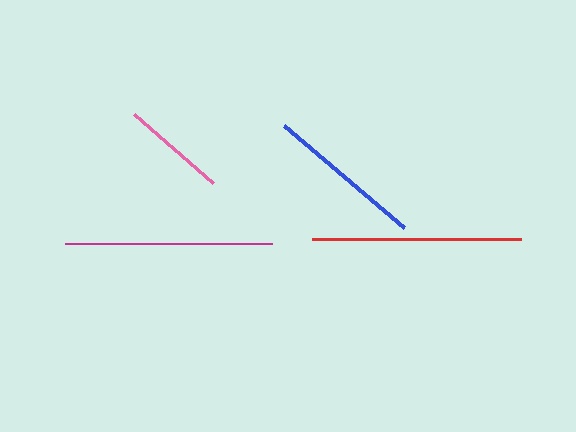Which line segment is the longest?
The red line is the longest at approximately 209 pixels.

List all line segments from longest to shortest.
From longest to shortest: red, magenta, blue, pink.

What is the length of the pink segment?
The pink segment is approximately 106 pixels long.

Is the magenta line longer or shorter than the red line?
The red line is longer than the magenta line.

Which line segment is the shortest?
The pink line is the shortest at approximately 106 pixels.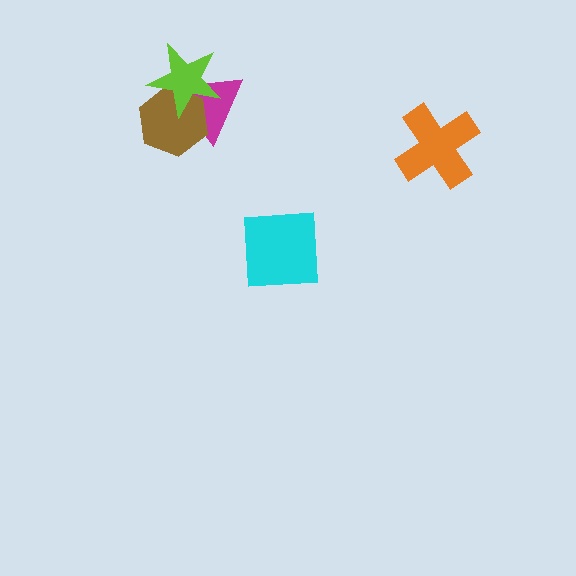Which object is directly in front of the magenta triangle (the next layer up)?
The brown hexagon is directly in front of the magenta triangle.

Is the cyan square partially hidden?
No, no other shape covers it.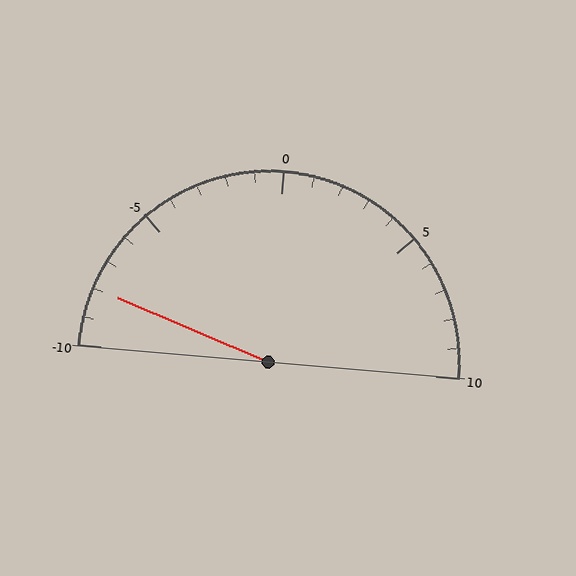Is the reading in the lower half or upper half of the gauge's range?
The reading is in the lower half of the range (-10 to 10).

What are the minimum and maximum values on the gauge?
The gauge ranges from -10 to 10.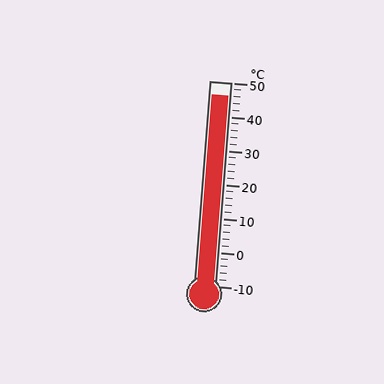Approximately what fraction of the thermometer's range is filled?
The thermometer is filled to approximately 95% of its range.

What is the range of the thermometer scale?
The thermometer scale ranges from -10°C to 50°C.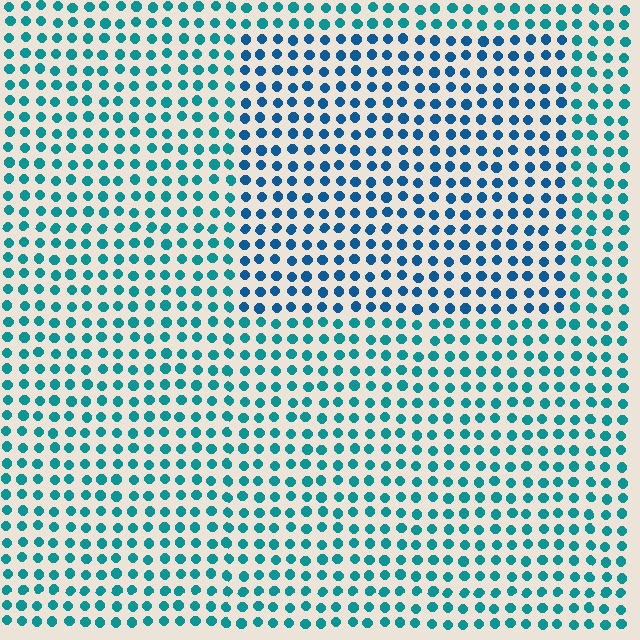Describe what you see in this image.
The image is filled with small teal elements in a uniform arrangement. A rectangle-shaped region is visible where the elements are tinted to a slightly different hue, forming a subtle color boundary.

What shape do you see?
I see a rectangle.